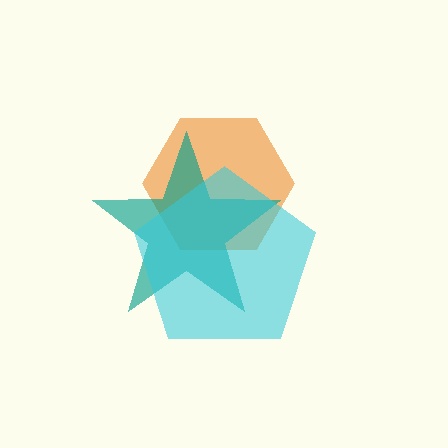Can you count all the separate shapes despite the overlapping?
Yes, there are 3 separate shapes.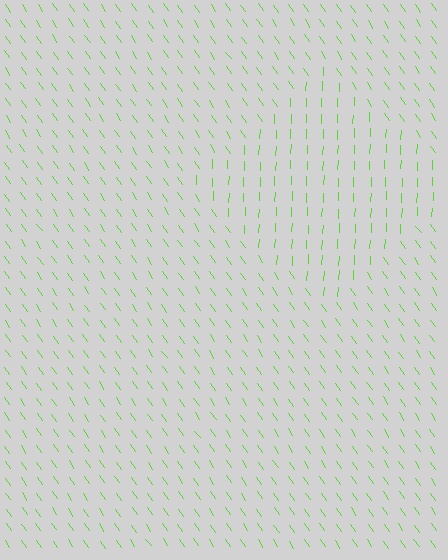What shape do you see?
I see a diamond.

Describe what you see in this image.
The image is filled with small lime line segments. A diamond region in the image has lines oriented differently from the surrounding lines, creating a visible texture boundary.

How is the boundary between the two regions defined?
The boundary is defined purely by a change in line orientation (approximately 37 degrees difference). All lines are the same color and thickness.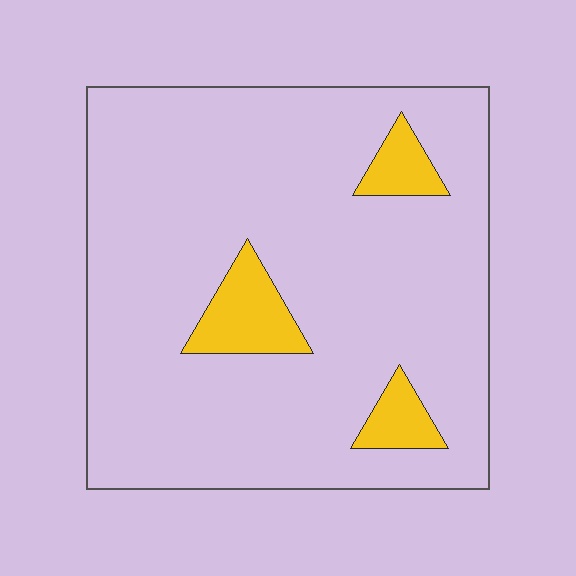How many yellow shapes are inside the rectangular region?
3.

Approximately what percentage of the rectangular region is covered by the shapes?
Approximately 10%.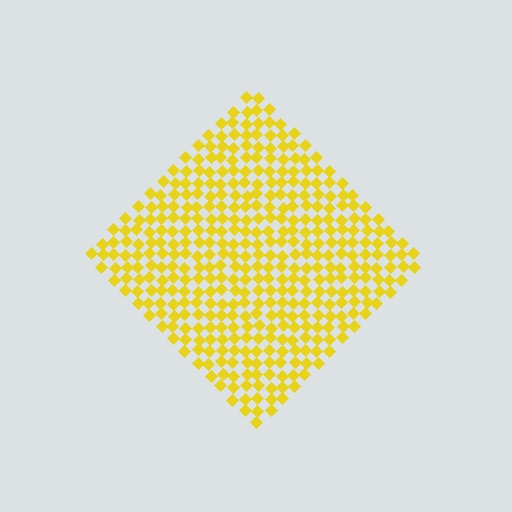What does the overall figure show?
The overall figure shows a diamond.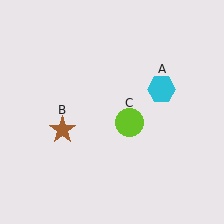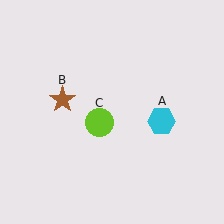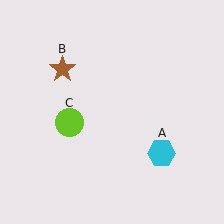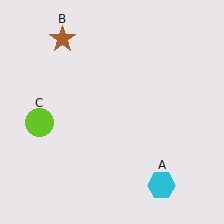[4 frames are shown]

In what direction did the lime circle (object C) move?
The lime circle (object C) moved left.